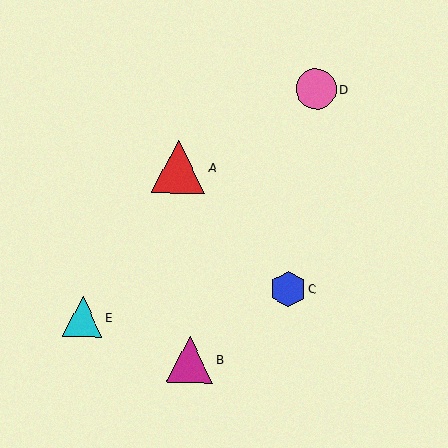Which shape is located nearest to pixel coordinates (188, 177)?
The red triangle (labeled A) at (179, 167) is nearest to that location.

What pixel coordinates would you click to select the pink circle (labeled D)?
Click at (316, 89) to select the pink circle D.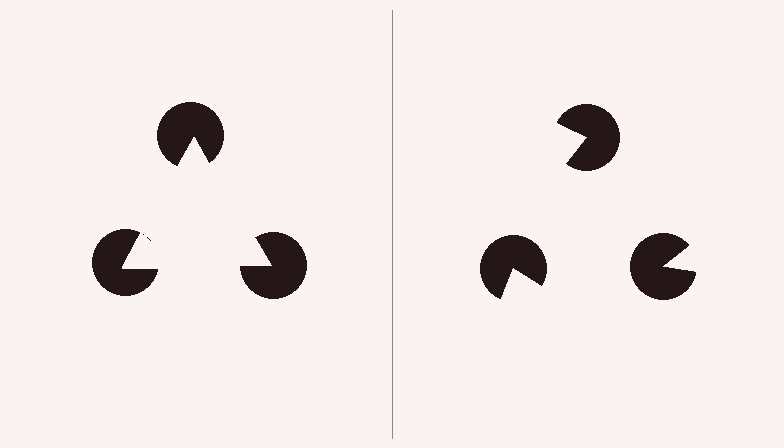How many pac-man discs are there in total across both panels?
6 — 3 on each side.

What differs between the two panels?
The pac-man discs are positioned identically on both sides; only the wedge orientations differ. On the left they align to a triangle; on the right they are misaligned.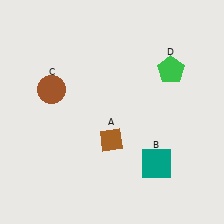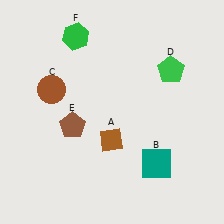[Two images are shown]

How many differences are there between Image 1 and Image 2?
There are 2 differences between the two images.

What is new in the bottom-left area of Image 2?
A brown pentagon (E) was added in the bottom-left area of Image 2.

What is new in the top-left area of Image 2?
A green hexagon (F) was added in the top-left area of Image 2.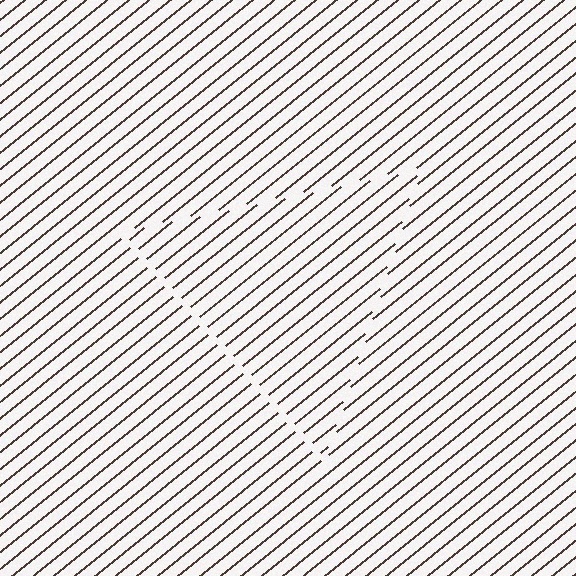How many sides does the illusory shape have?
3 sides — the line-ends trace a triangle.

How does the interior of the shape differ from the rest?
The interior of the shape contains the same grating, shifted by half a period — the contour is defined by the phase discontinuity where line-ends from the inner and outer gratings abut.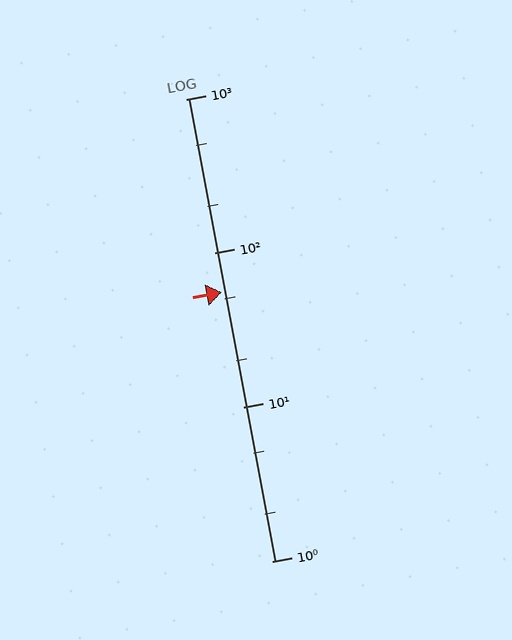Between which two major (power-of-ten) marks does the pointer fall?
The pointer is between 10 and 100.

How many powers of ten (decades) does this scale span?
The scale spans 3 decades, from 1 to 1000.